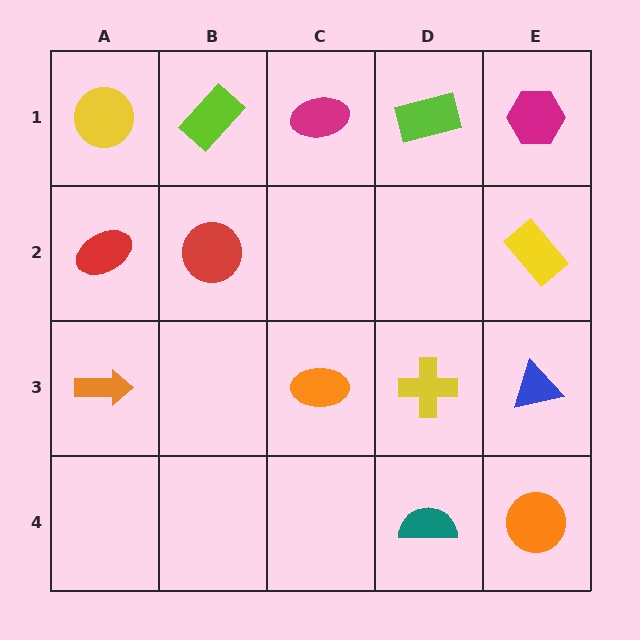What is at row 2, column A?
A red ellipse.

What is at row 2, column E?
A yellow rectangle.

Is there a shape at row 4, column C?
No, that cell is empty.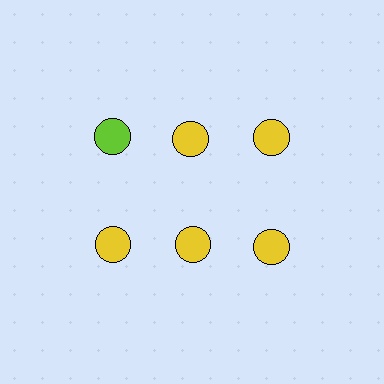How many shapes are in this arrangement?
There are 6 shapes arranged in a grid pattern.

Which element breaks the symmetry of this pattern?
The lime circle in the top row, leftmost column breaks the symmetry. All other shapes are yellow circles.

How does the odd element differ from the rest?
It has a different color: lime instead of yellow.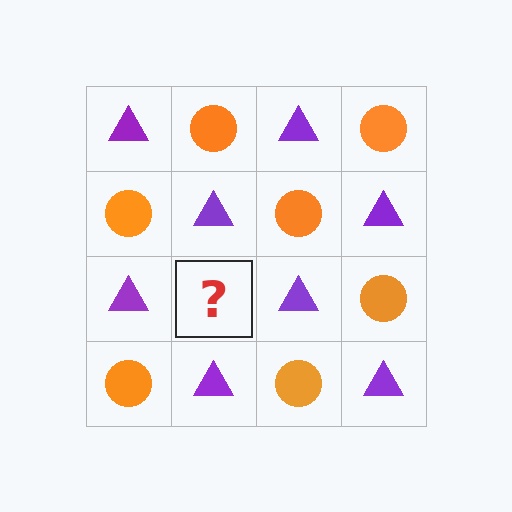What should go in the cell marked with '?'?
The missing cell should contain an orange circle.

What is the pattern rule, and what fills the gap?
The rule is that it alternates purple triangle and orange circle in a checkerboard pattern. The gap should be filled with an orange circle.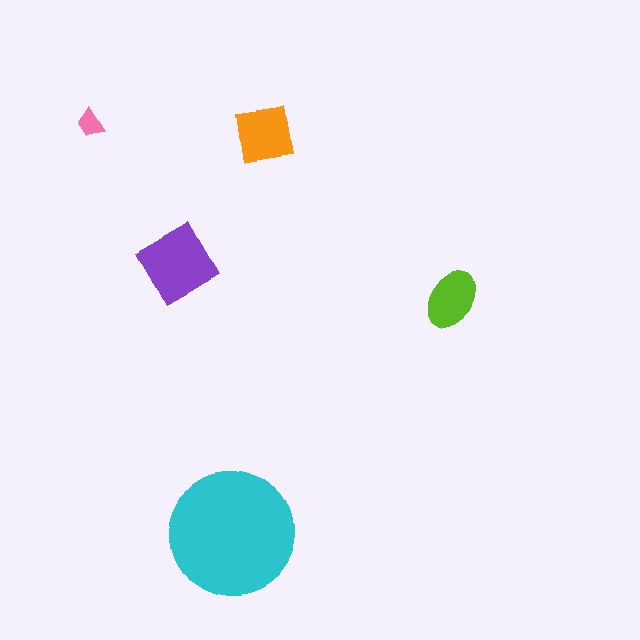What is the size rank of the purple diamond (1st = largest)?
2nd.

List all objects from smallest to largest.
The pink trapezoid, the lime ellipse, the orange square, the purple diamond, the cyan circle.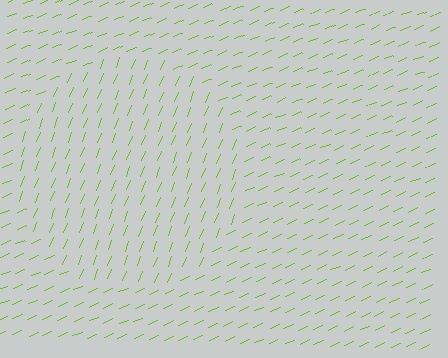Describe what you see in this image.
The image is filled with small lime line segments. A circle region in the image has lines oriented differently from the surrounding lines, creating a visible texture boundary.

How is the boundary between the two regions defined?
The boundary is defined purely by a change in line orientation (approximately 45 degrees difference). All lines are the same color and thickness.